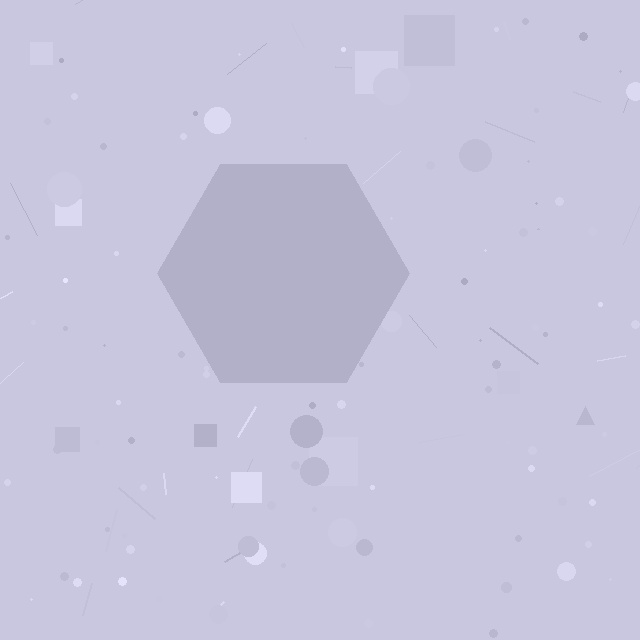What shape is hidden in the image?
A hexagon is hidden in the image.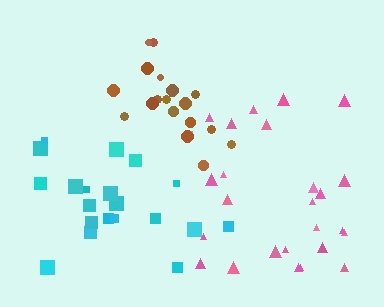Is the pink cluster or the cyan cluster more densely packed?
Cyan.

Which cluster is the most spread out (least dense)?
Pink.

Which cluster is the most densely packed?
Brown.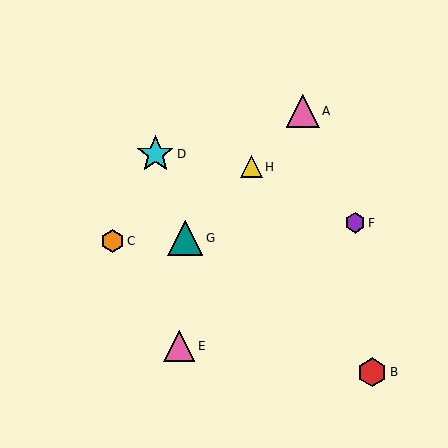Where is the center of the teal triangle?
The center of the teal triangle is at (185, 238).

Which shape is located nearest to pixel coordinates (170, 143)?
The cyan star (labeled D) at (155, 154) is nearest to that location.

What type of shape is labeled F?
Shape F is a purple hexagon.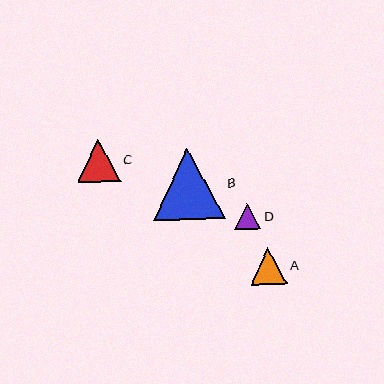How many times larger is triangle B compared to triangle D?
Triangle B is approximately 2.7 times the size of triangle D.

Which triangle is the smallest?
Triangle D is the smallest with a size of approximately 26 pixels.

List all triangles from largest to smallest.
From largest to smallest: B, C, A, D.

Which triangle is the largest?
Triangle B is the largest with a size of approximately 71 pixels.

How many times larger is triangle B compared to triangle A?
Triangle B is approximately 2.0 times the size of triangle A.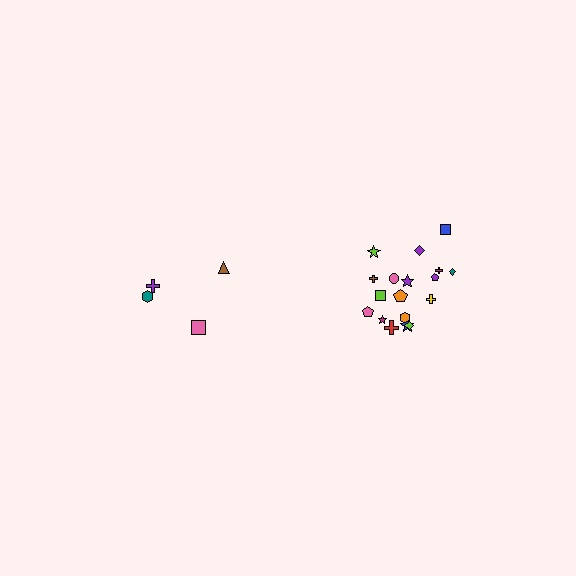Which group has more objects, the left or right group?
The right group.